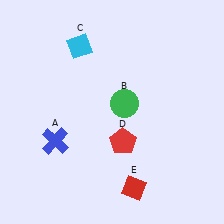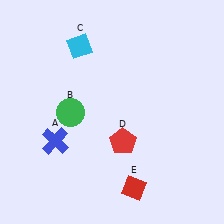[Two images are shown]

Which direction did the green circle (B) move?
The green circle (B) moved left.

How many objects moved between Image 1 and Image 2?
1 object moved between the two images.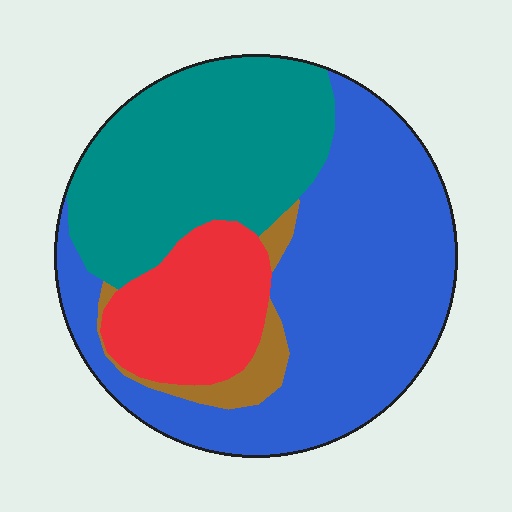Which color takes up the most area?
Blue, at roughly 45%.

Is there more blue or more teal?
Blue.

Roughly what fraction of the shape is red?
Red takes up less than a sixth of the shape.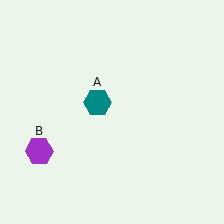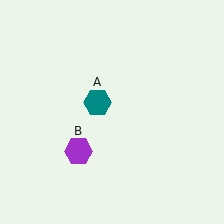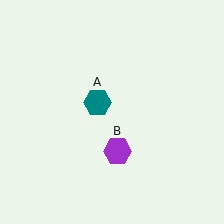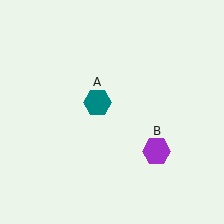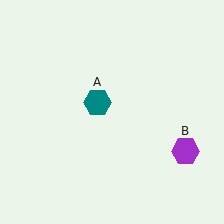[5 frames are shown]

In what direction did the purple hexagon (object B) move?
The purple hexagon (object B) moved right.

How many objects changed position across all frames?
1 object changed position: purple hexagon (object B).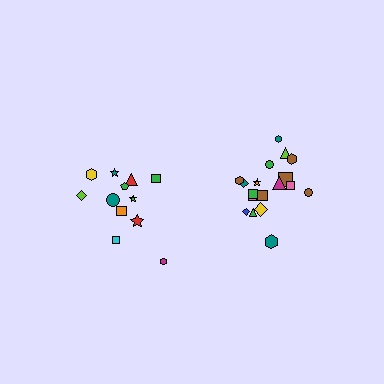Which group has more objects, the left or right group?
The right group.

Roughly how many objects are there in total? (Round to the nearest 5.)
Roughly 30 objects in total.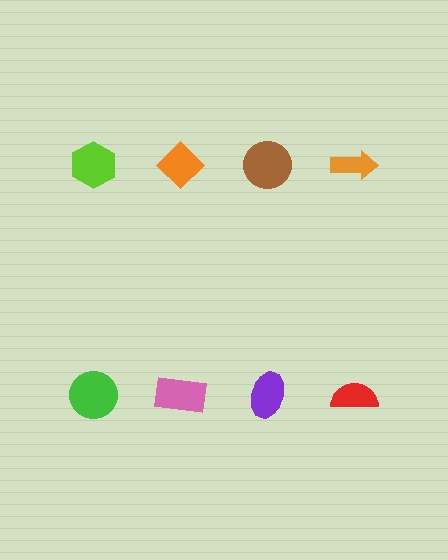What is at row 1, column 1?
A lime hexagon.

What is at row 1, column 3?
A brown circle.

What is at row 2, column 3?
A purple ellipse.